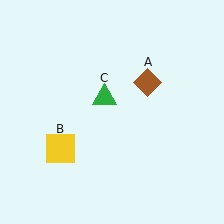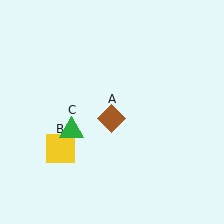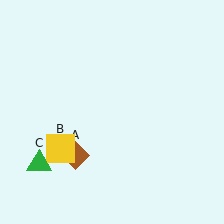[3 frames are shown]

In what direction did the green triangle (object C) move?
The green triangle (object C) moved down and to the left.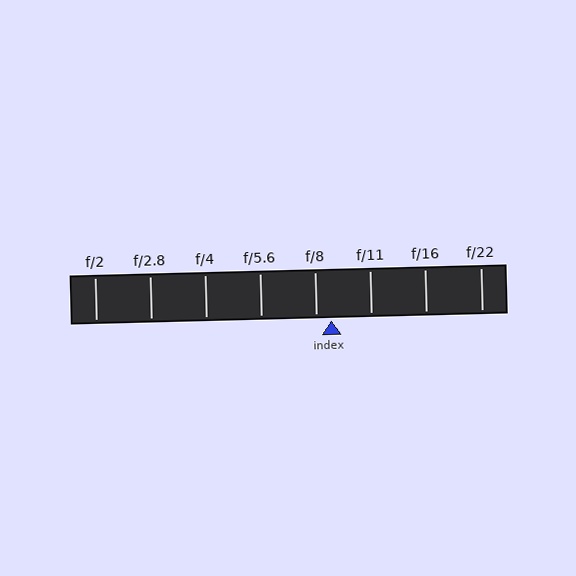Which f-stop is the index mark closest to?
The index mark is closest to f/8.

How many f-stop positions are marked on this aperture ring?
There are 8 f-stop positions marked.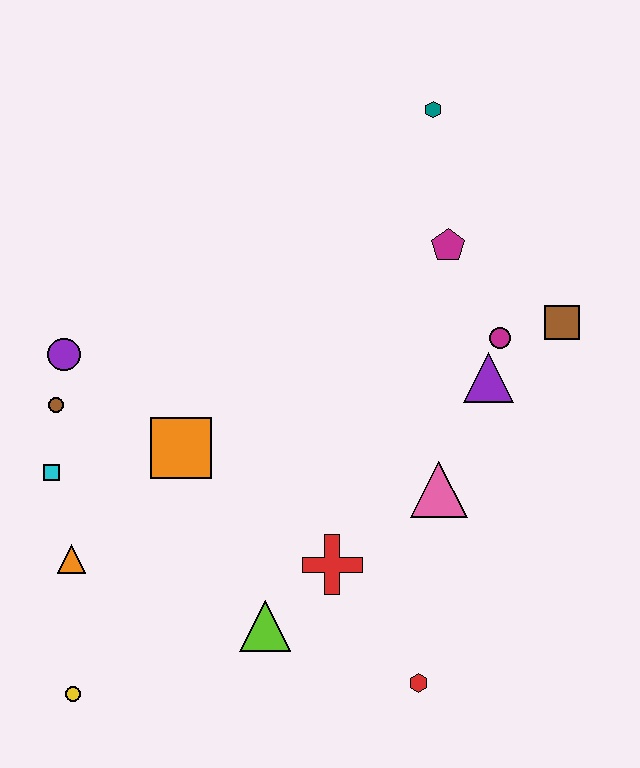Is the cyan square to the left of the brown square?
Yes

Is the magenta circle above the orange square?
Yes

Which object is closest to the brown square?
The magenta circle is closest to the brown square.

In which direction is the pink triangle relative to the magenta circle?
The pink triangle is below the magenta circle.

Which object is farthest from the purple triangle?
The yellow circle is farthest from the purple triangle.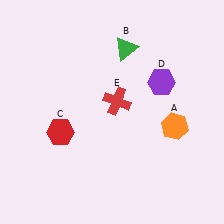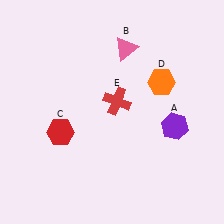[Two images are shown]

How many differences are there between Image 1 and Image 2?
There are 3 differences between the two images.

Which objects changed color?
A changed from orange to purple. B changed from green to pink. D changed from purple to orange.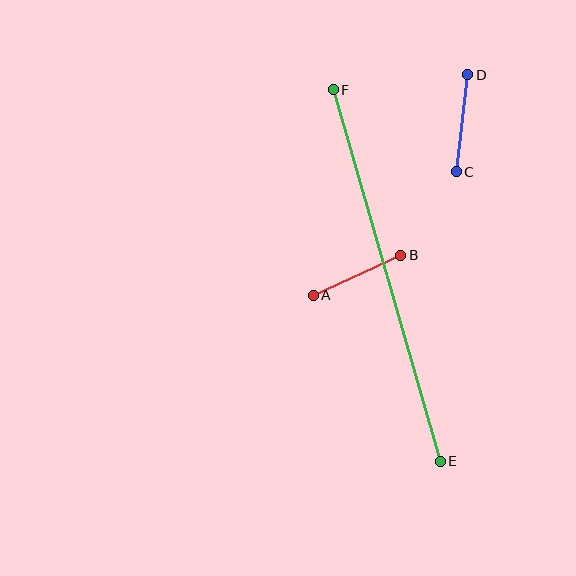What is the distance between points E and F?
The distance is approximately 387 pixels.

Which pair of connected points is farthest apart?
Points E and F are farthest apart.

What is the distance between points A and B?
The distance is approximately 96 pixels.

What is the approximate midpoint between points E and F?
The midpoint is at approximately (387, 275) pixels.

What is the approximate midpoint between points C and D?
The midpoint is at approximately (462, 123) pixels.